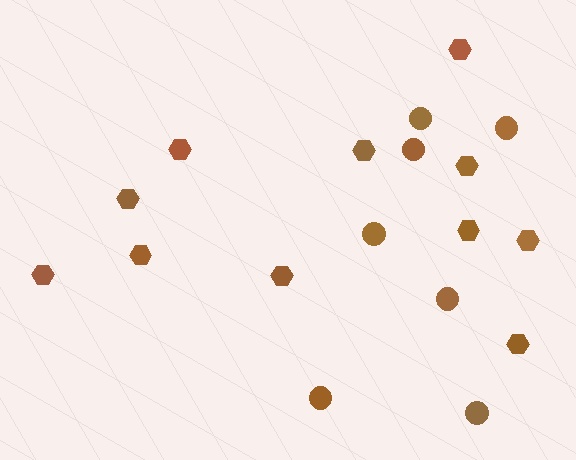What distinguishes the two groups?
There are 2 groups: one group of hexagons (11) and one group of circles (7).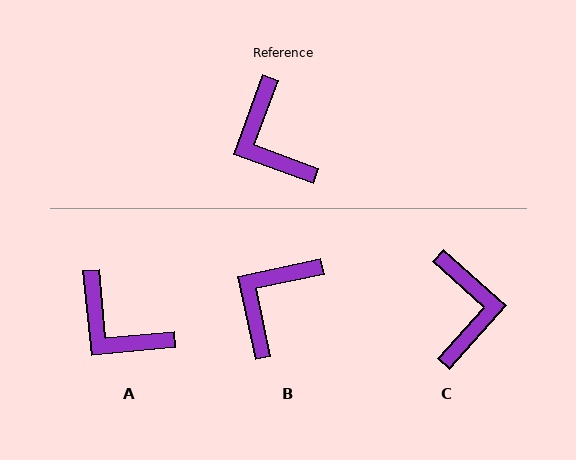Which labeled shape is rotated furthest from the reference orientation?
C, about 158 degrees away.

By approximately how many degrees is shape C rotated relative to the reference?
Approximately 158 degrees counter-clockwise.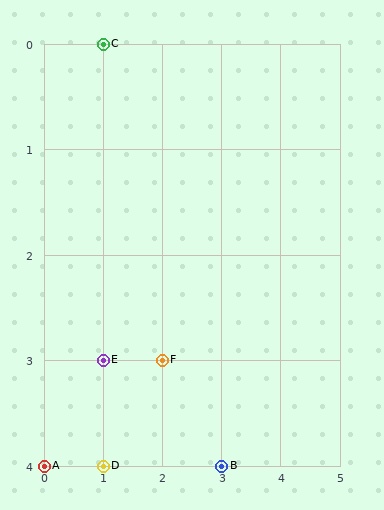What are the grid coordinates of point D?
Point D is at grid coordinates (1, 4).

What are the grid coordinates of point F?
Point F is at grid coordinates (2, 3).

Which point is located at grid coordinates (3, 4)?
Point B is at (3, 4).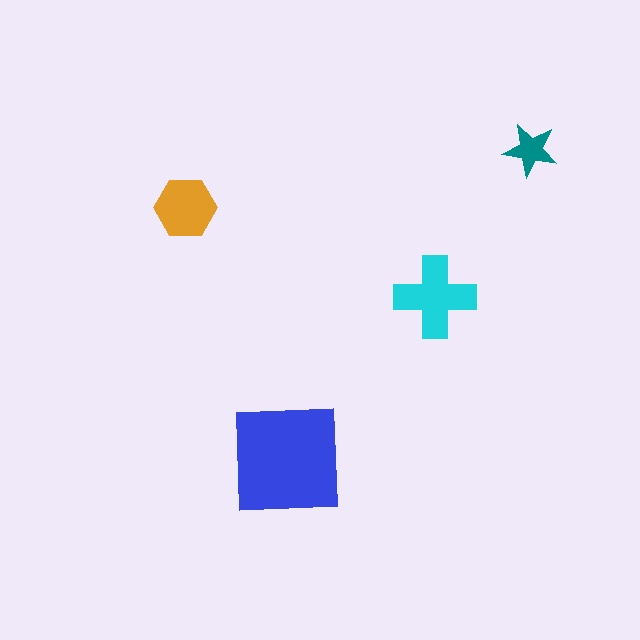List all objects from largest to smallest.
The blue square, the cyan cross, the orange hexagon, the teal star.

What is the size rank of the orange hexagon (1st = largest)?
3rd.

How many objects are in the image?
There are 4 objects in the image.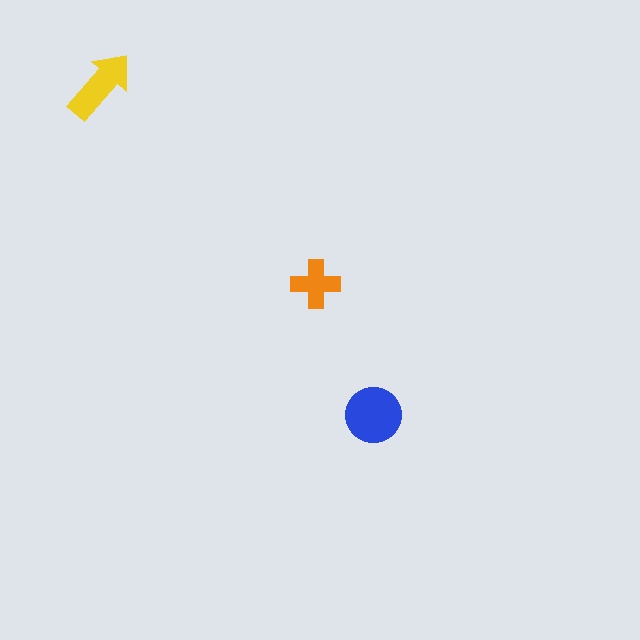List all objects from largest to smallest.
The blue circle, the yellow arrow, the orange cross.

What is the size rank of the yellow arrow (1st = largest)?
2nd.